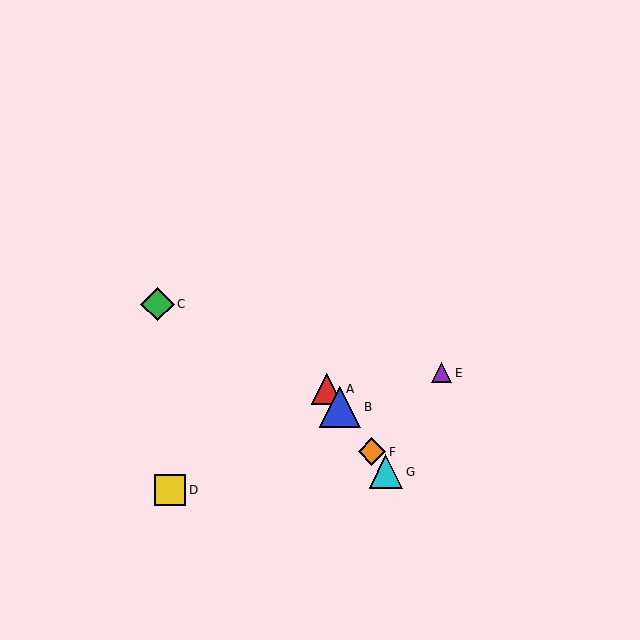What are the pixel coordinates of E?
Object E is at (442, 373).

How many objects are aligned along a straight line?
4 objects (A, B, F, G) are aligned along a straight line.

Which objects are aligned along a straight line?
Objects A, B, F, G are aligned along a straight line.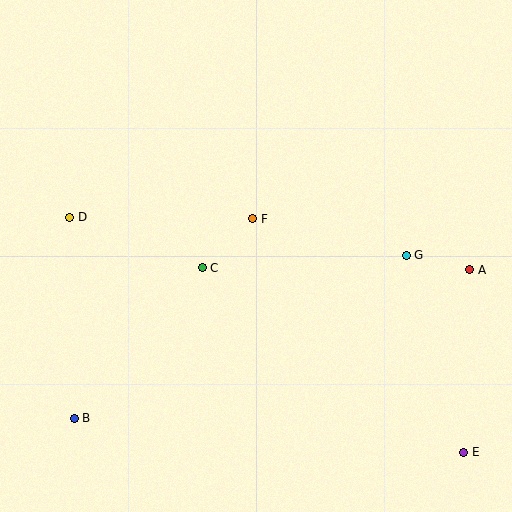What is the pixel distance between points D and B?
The distance between D and B is 201 pixels.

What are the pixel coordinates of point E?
Point E is at (464, 452).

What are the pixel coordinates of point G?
Point G is at (406, 255).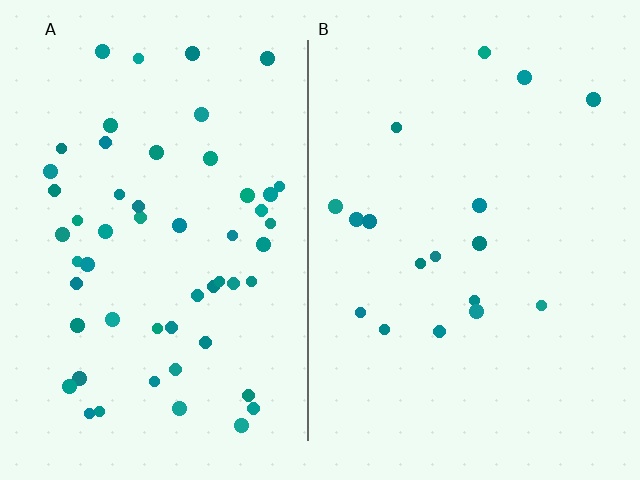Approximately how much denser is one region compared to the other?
Approximately 3.1× — region A over region B.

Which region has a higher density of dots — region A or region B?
A (the left).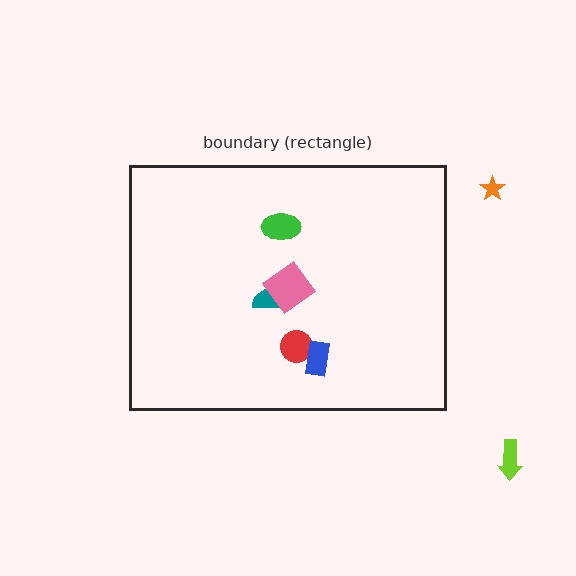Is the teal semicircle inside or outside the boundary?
Inside.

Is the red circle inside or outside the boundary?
Inside.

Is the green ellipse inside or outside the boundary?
Inside.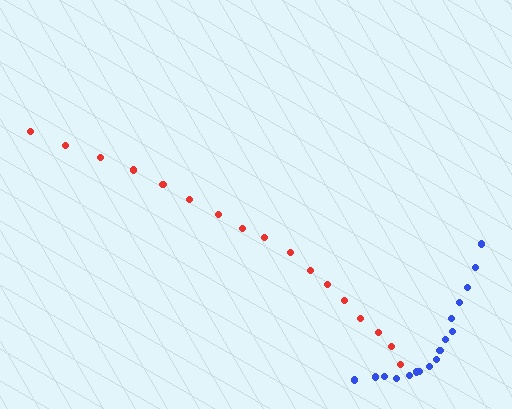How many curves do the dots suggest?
There are 2 distinct paths.